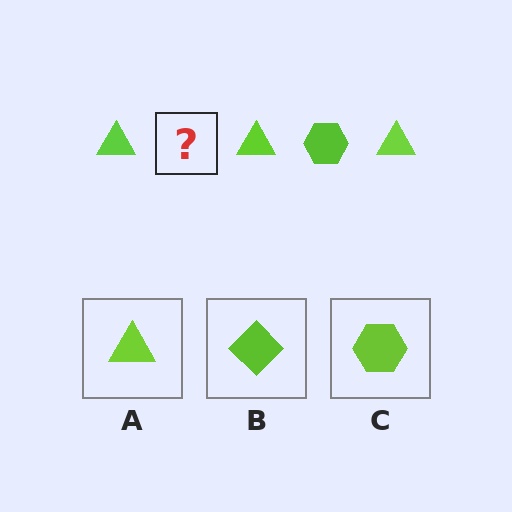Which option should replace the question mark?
Option C.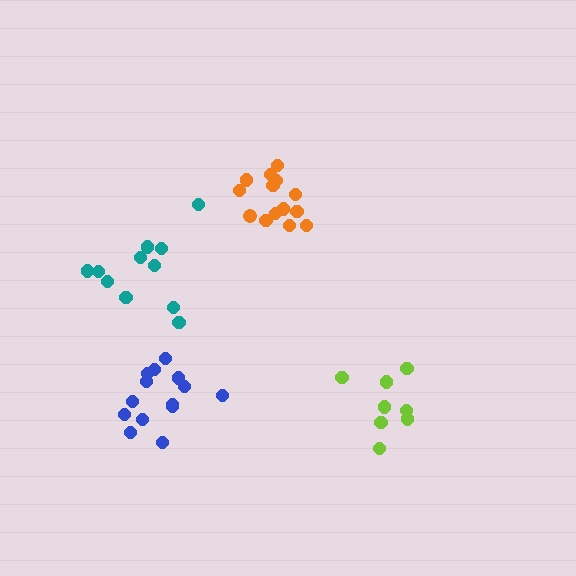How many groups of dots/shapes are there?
There are 4 groups.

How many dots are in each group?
Group 1: 8 dots, Group 2: 11 dots, Group 3: 14 dots, Group 4: 14 dots (47 total).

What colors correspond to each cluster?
The clusters are colored: lime, teal, orange, blue.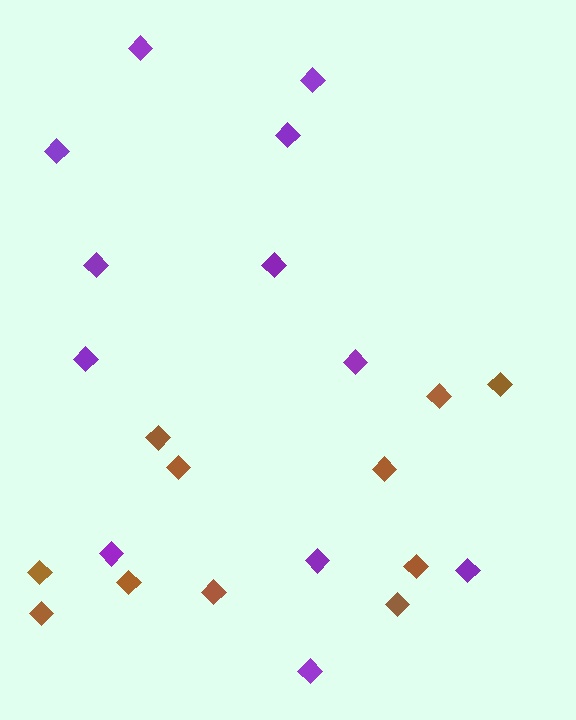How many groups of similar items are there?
There are 2 groups: one group of brown diamonds (11) and one group of purple diamonds (12).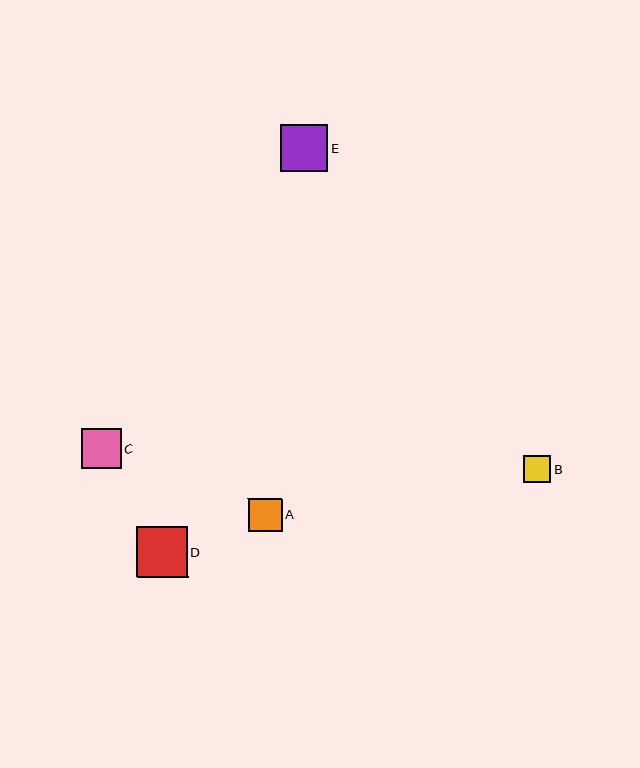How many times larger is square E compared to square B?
Square E is approximately 1.8 times the size of square B.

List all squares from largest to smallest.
From largest to smallest: D, E, C, A, B.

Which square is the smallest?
Square B is the smallest with a size of approximately 27 pixels.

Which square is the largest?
Square D is the largest with a size of approximately 51 pixels.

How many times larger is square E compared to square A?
Square E is approximately 1.4 times the size of square A.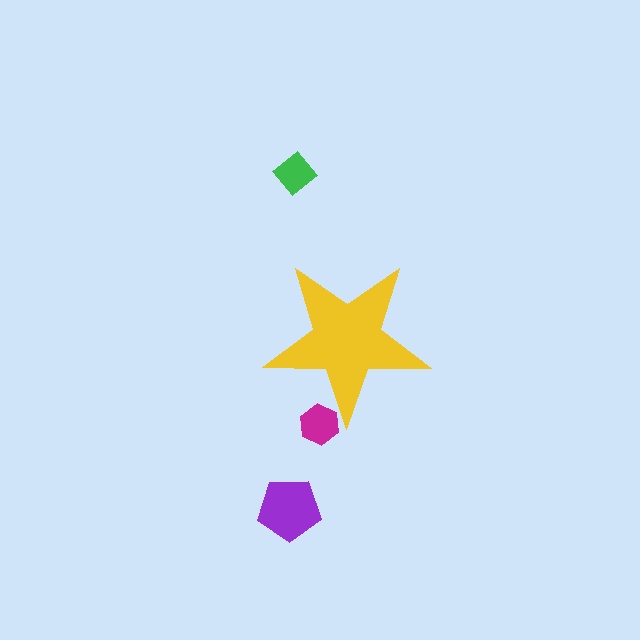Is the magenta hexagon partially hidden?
Yes, the magenta hexagon is partially hidden behind the yellow star.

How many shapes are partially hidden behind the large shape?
1 shape is partially hidden.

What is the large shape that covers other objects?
A yellow star.